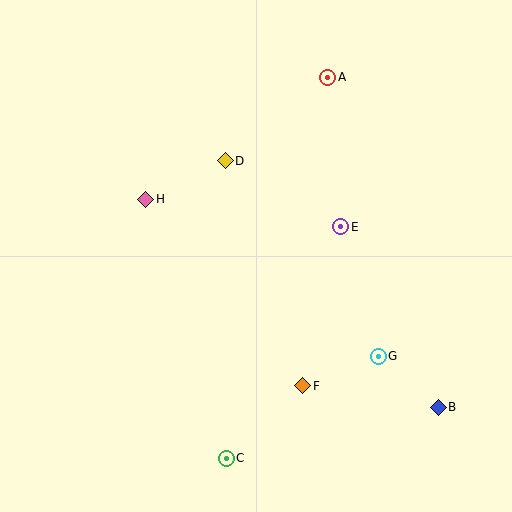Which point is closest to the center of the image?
Point E at (340, 227) is closest to the center.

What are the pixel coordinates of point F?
Point F is at (303, 386).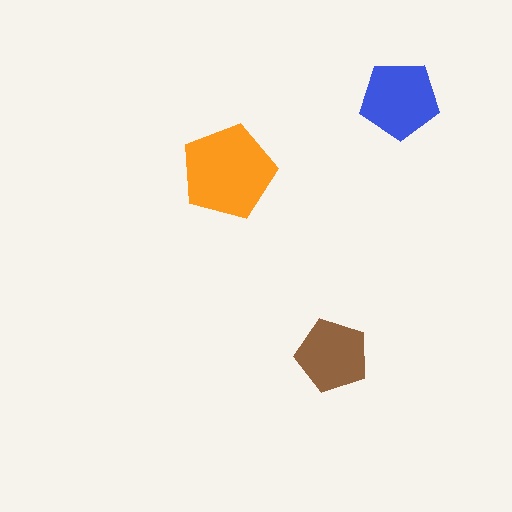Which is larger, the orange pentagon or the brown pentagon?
The orange one.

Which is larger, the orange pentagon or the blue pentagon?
The orange one.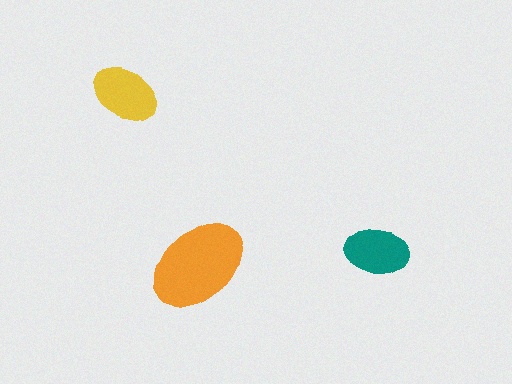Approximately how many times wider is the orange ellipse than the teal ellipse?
About 1.5 times wider.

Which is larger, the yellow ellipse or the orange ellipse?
The orange one.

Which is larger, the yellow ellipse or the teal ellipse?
The yellow one.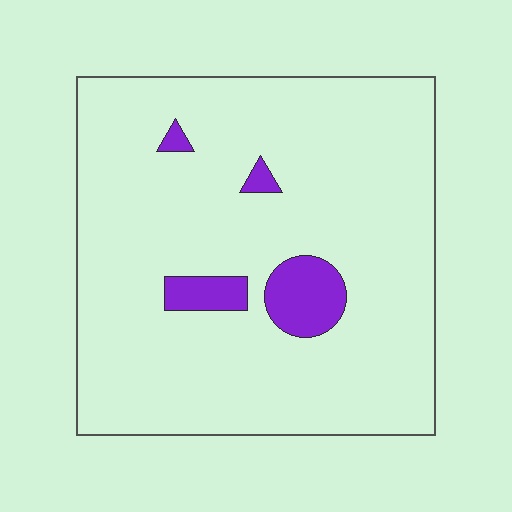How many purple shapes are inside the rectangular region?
4.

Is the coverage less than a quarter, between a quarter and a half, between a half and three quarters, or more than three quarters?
Less than a quarter.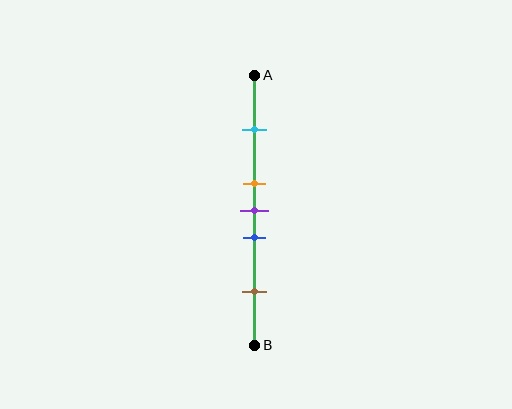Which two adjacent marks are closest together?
The orange and purple marks are the closest adjacent pair.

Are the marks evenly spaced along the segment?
No, the marks are not evenly spaced.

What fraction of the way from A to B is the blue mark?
The blue mark is approximately 60% (0.6) of the way from A to B.